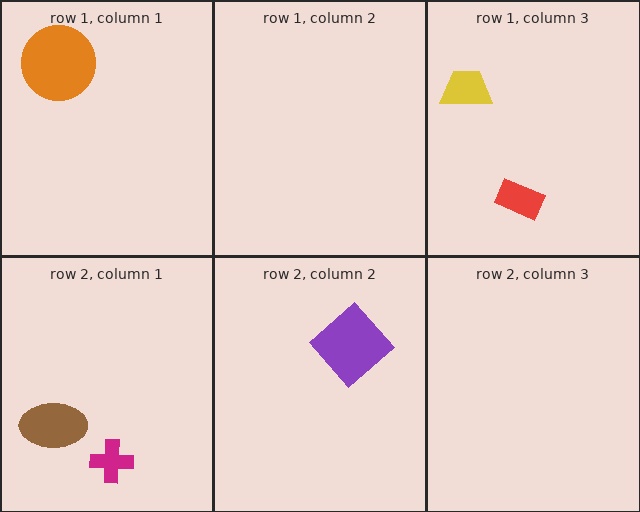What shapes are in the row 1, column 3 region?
The red rectangle, the yellow trapezoid.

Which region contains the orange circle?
The row 1, column 1 region.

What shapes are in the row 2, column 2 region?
The purple diamond.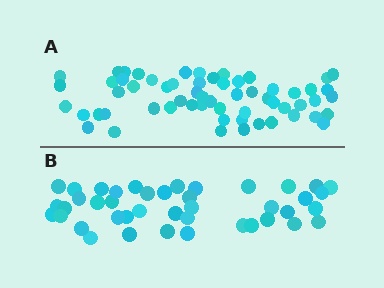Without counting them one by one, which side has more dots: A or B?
Region A (the top region) has more dots.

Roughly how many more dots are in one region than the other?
Region A has approximately 20 more dots than region B.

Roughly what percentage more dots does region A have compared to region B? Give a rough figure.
About 45% more.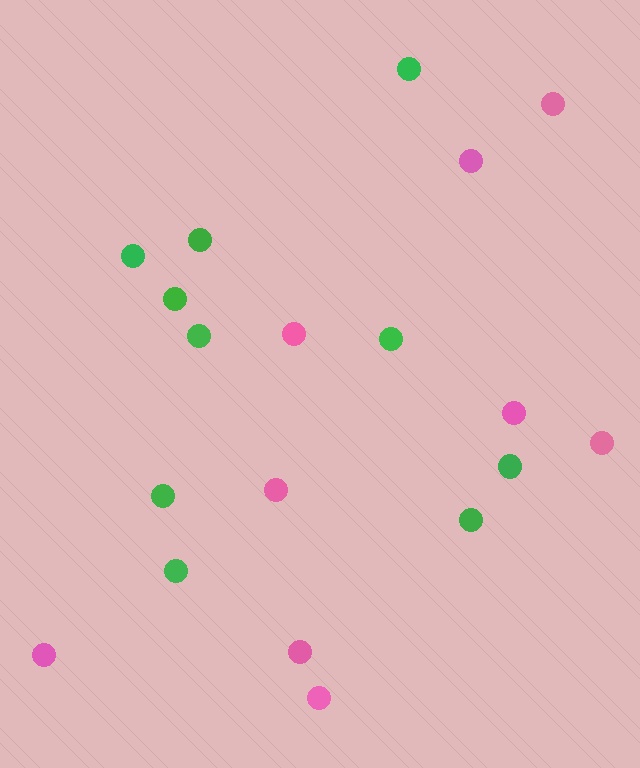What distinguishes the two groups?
There are 2 groups: one group of pink circles (9) and one group of green circles (10).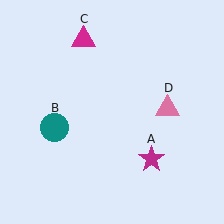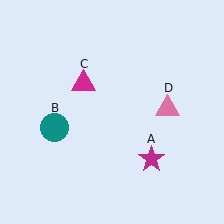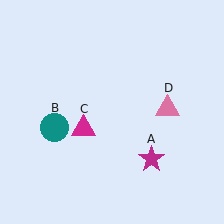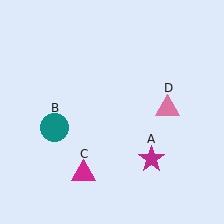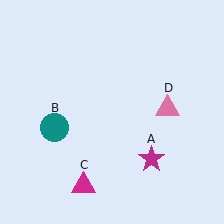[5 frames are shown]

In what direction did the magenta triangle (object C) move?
The magenta triangle (object C) moved down.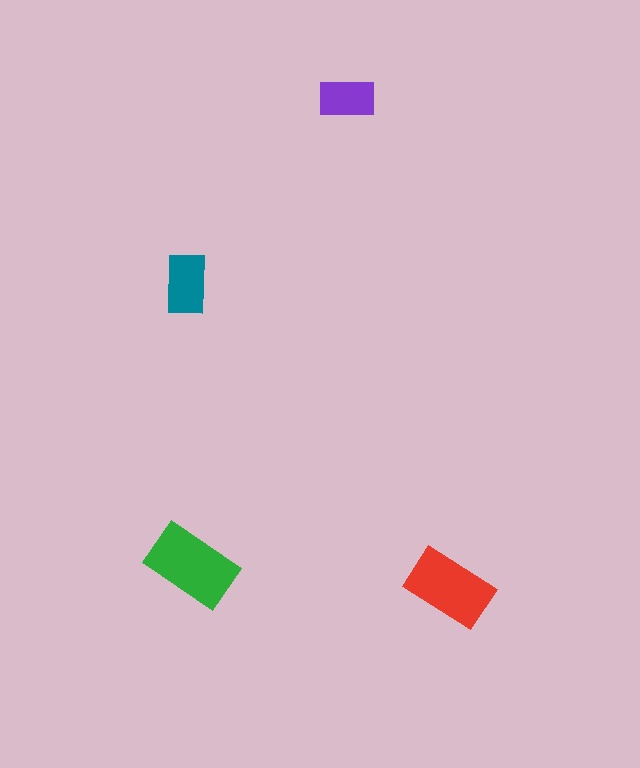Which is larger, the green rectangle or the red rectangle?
The green one.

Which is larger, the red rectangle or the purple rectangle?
The red one.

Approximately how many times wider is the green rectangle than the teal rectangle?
About 1.5 times wider.